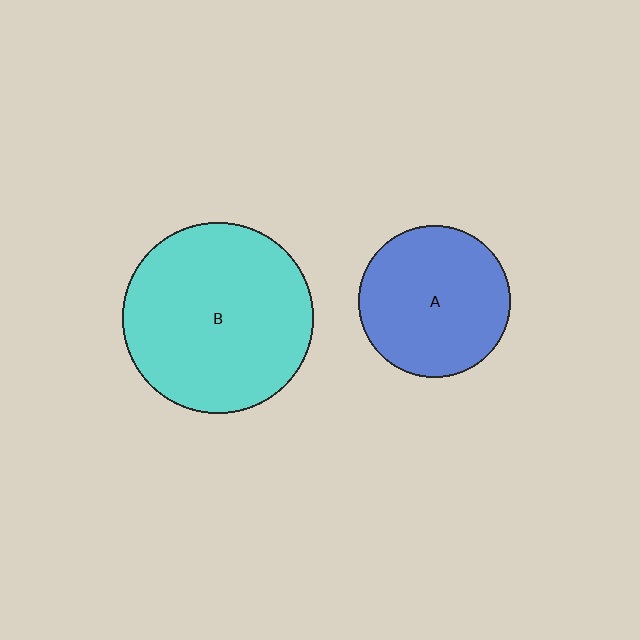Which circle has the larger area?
Circle B (cyan).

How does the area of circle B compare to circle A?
Approximately 1.6 times.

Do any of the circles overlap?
No, none of the circles overlap.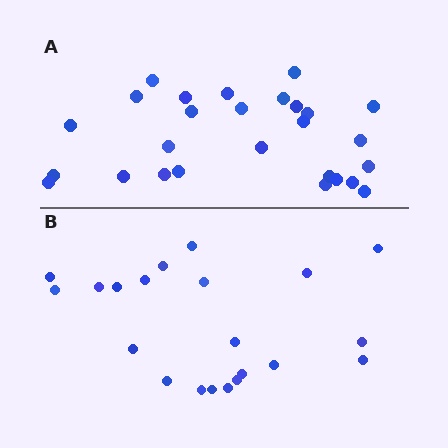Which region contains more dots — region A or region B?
Region A (the top region) has more dots.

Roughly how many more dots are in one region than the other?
Region A has about 6 more dots than region B.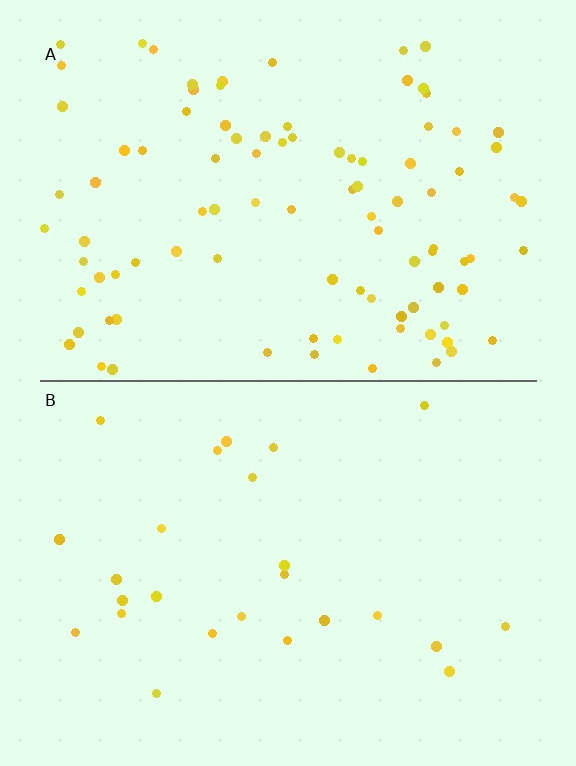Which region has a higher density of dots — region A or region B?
A (the top).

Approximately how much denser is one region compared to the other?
Approximately 3.8× — region A over region B.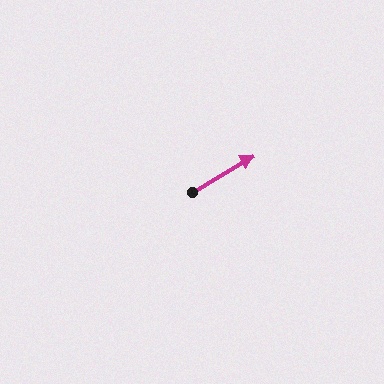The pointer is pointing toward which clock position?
Roughly 2 o'clock.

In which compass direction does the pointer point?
Northeast.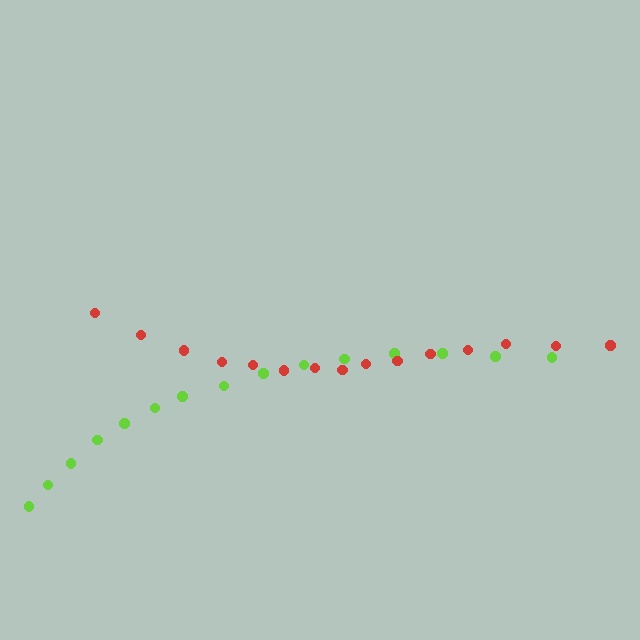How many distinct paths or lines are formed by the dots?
There are 2 distinct paths.